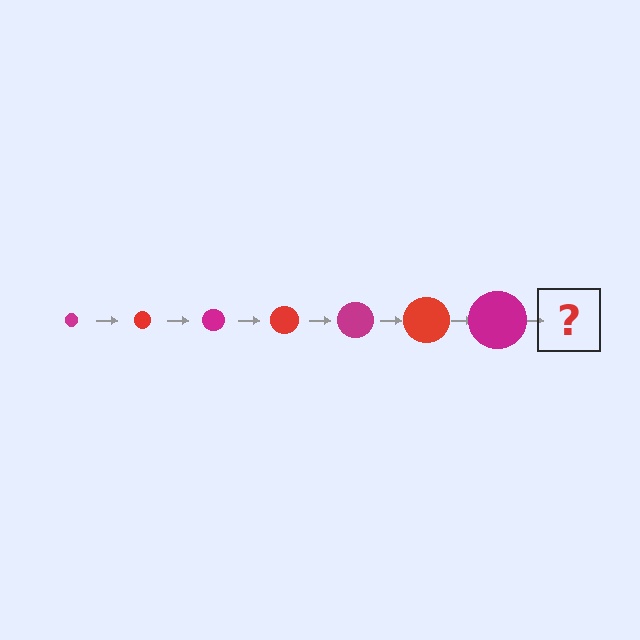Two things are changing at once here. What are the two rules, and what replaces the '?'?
The two rules are that the circle grows larger each step and the color cycles through magenta and red. The '?' should be a red circle, larger than the previous one.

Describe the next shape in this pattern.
It should be a red circle, larger than the previous one.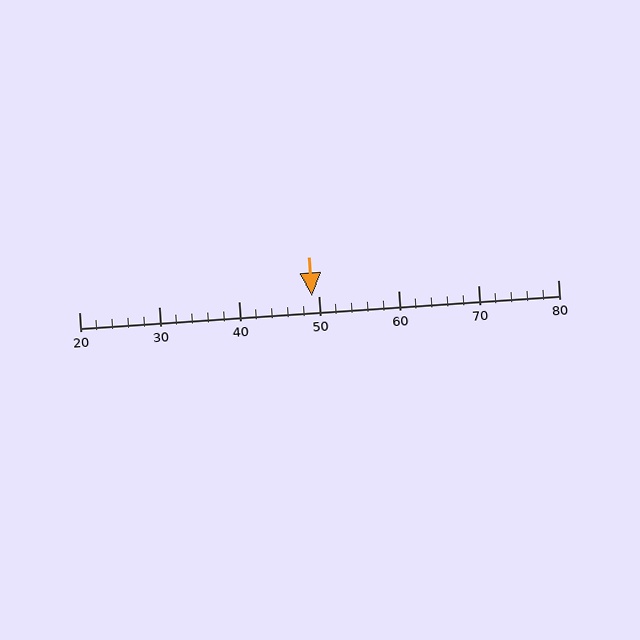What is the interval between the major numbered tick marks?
The major tick marks are spaced 10 units apart.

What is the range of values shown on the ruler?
The ruler shows values from 20 to 80.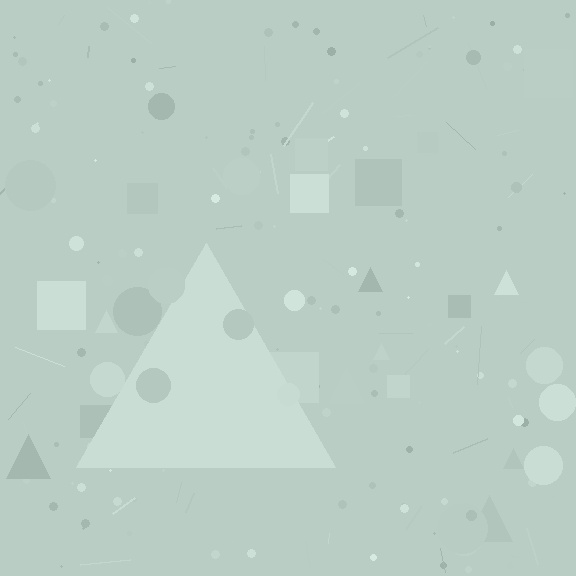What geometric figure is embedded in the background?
A triangle is embedded in the background.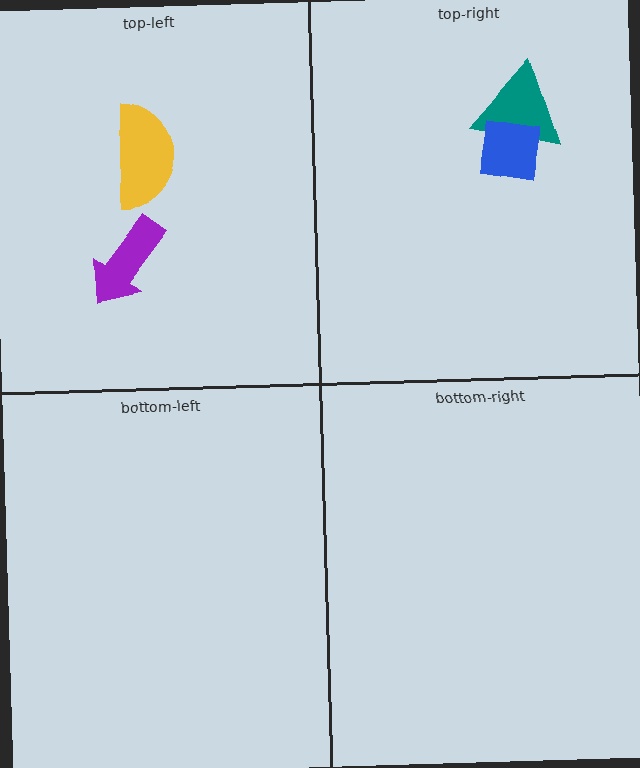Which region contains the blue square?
The top-right region.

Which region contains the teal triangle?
The top-right region.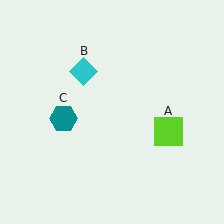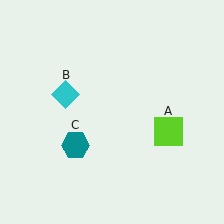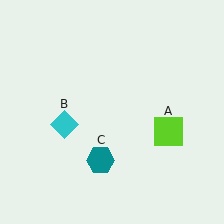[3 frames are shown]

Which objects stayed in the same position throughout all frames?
Lime square (object A) remained stationary.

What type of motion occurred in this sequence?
The cyan diamond (object B), teal hexagon (object C) rotated counterclockwise around the center of the scene.